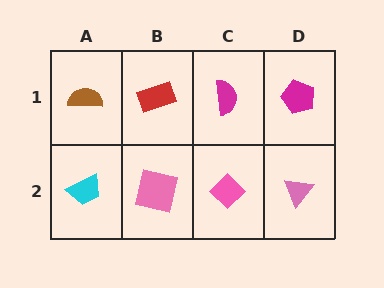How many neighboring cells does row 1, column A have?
2.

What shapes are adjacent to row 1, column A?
A cyan trapezoid (row 2, column A), a red rectangle (row 1, column B).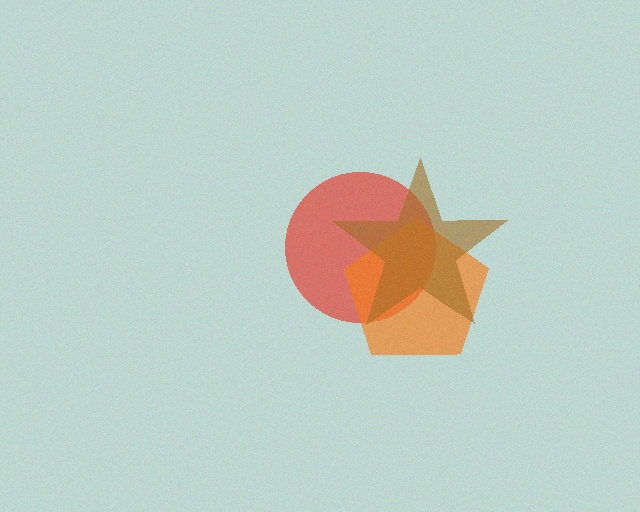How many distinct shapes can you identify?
There are 3 distinct shapes: a red circle, an orange pentagon, a brown star.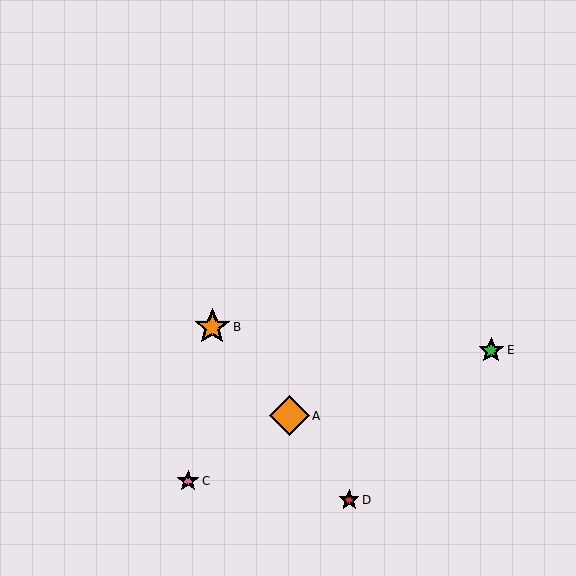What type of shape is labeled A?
Shape A is an orange diamond.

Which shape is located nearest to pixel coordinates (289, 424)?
The orange diamond (labeled A) at (289, 416) is nearest to that location.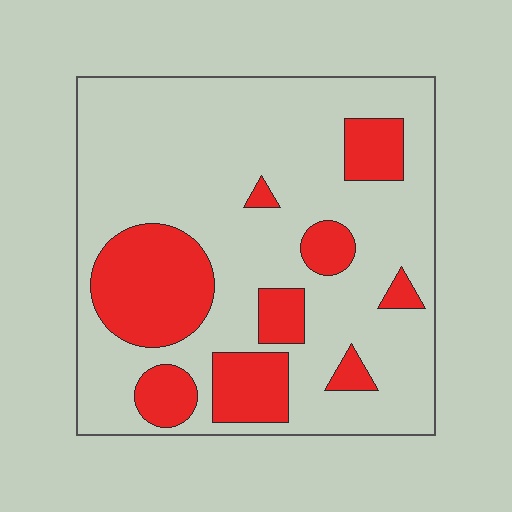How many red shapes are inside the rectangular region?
9.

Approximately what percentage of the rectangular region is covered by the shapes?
Approximately 25%.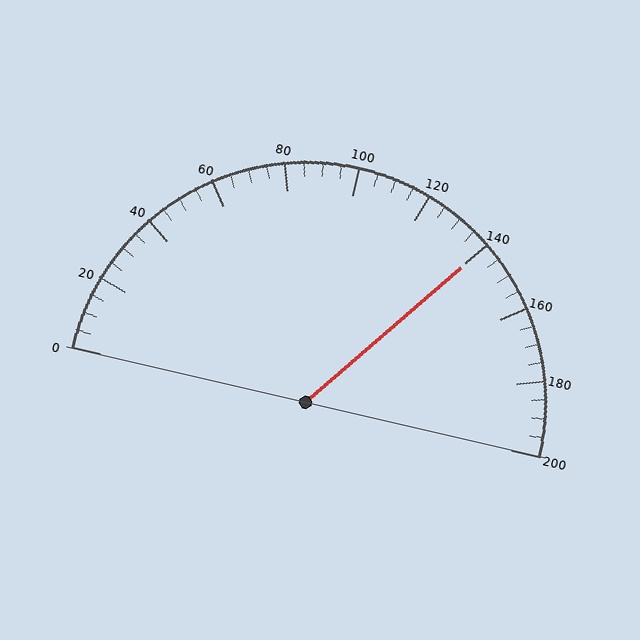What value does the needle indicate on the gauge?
The needle indicates approximately 140.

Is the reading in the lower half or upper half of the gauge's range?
The reading is in the upper half of the range (0 to 200).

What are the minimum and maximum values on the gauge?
The gauge ranges from 0 to 200.